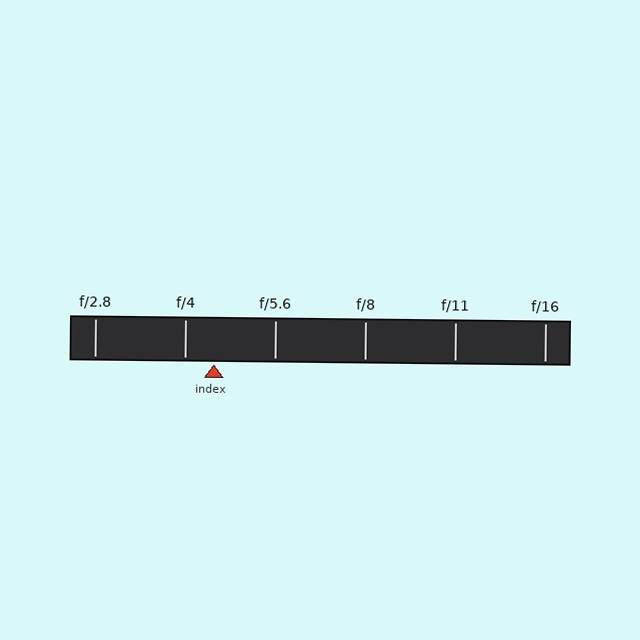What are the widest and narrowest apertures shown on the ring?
The widest aperture shown is f/2.8 and the narrowest is f/16.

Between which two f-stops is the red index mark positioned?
The index mark is between f/4 and f/5.6.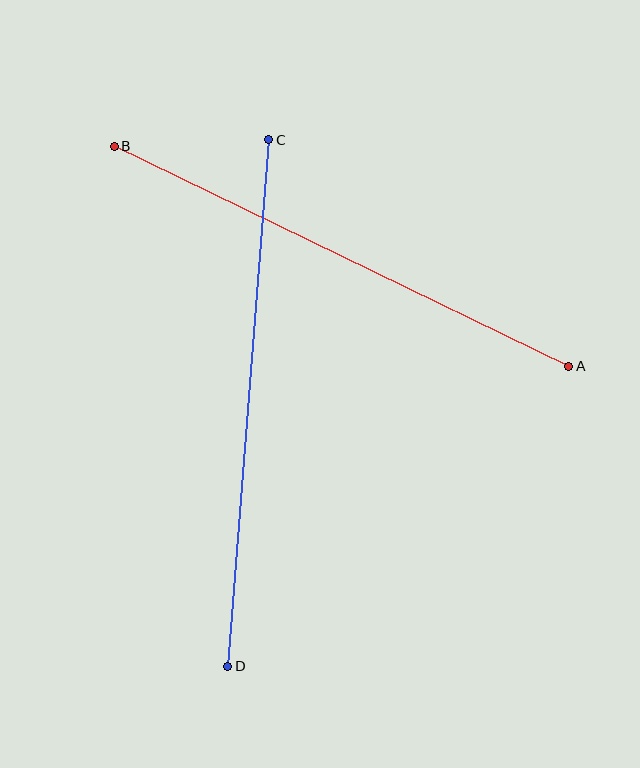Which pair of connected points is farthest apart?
Points C and D are farthest apart.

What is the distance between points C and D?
The distance is approximately 528 pixels.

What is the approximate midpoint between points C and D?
The midpoint is at approximately (248, 403) pixels.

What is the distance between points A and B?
The distance is approximately 505 pixels.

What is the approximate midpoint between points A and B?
The midpoint is at approximately (341, 256) pixels.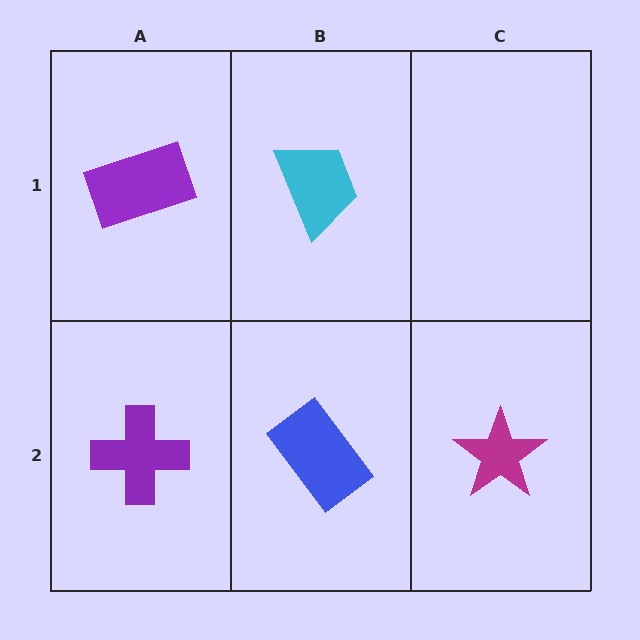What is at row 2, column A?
A purple cross.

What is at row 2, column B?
A blue rectangle.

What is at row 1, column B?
A cyan trapezoid.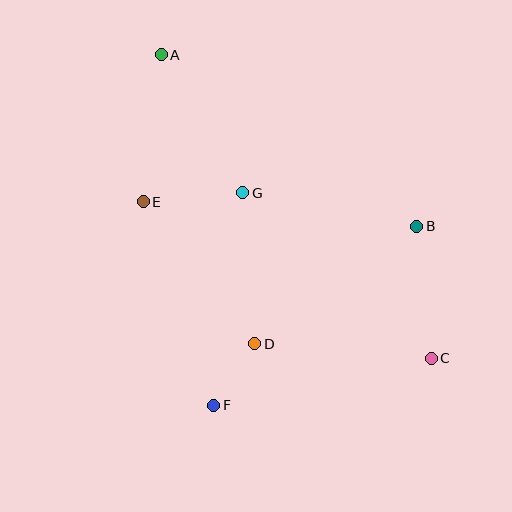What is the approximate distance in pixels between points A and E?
The distance between A and E is approximately 148 pixels.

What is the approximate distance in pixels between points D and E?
The distance between D and E is approximately 181 pixels.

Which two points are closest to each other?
Points D and F are closest to each other.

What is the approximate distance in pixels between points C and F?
The distance between C and F is approximately 222 pixels.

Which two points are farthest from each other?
Points A and C are farthest from each other.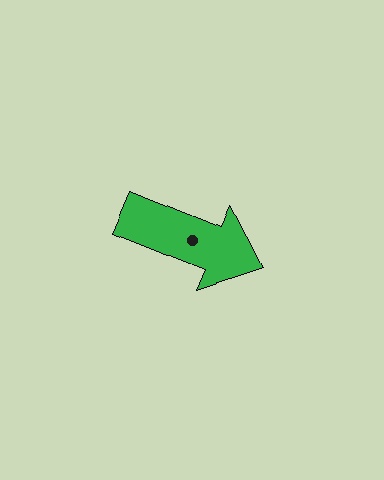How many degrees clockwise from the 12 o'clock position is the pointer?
Approximately 112 degrees.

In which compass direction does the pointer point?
East.